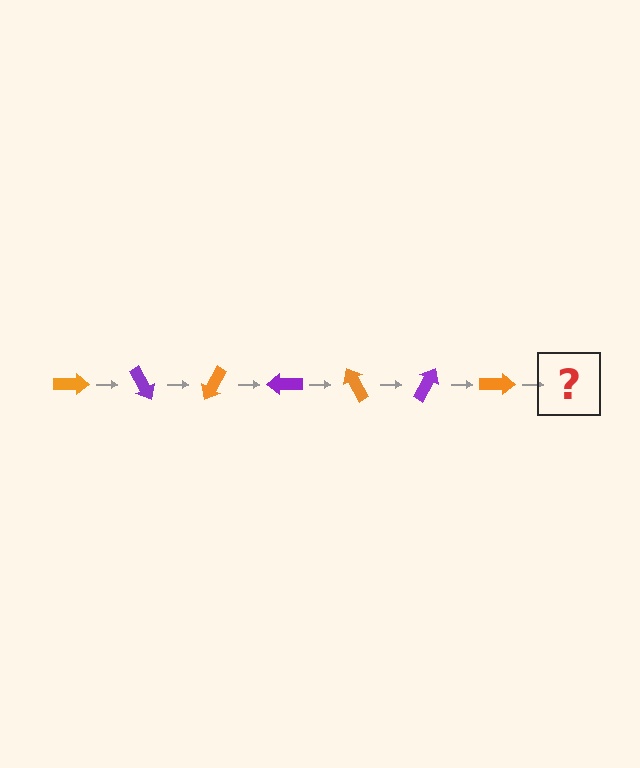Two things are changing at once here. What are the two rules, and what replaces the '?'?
The two rules are that it rotates 60 degrees each step and the color cycles through orange and purple. The '?' should be a purple arrow, rotated 420 degrees from the start.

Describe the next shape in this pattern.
It should be a purple arrow, rotated 420 degrees from the start.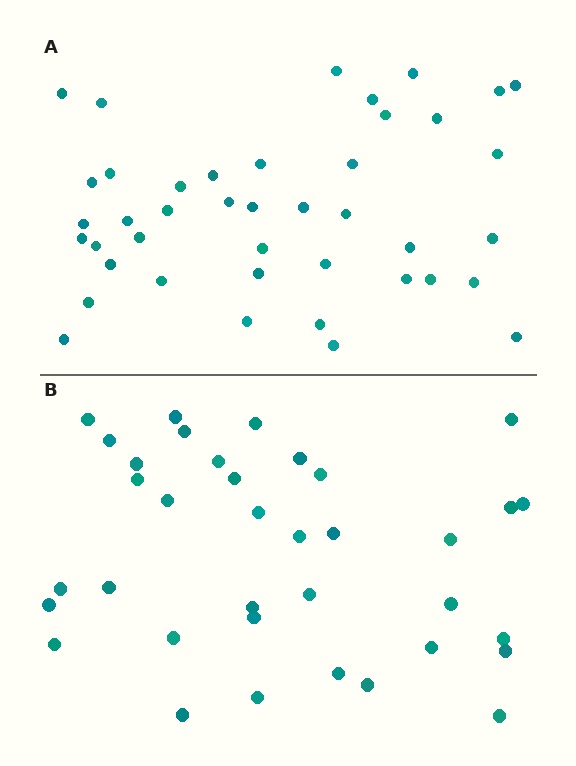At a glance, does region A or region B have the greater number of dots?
Region A (the top region) has more dots.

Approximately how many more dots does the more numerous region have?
Region A has about 6 more dots than region B.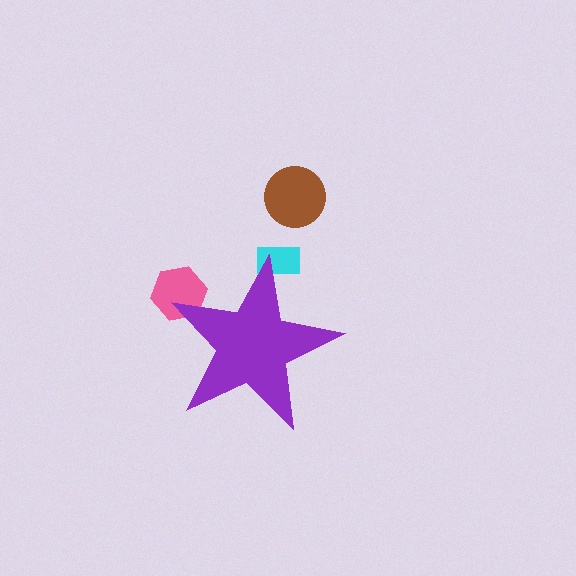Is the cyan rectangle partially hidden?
Yes, the cyan rectangle is partially hidden behind the purple star.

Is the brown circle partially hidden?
No, the brown circle is fully visible.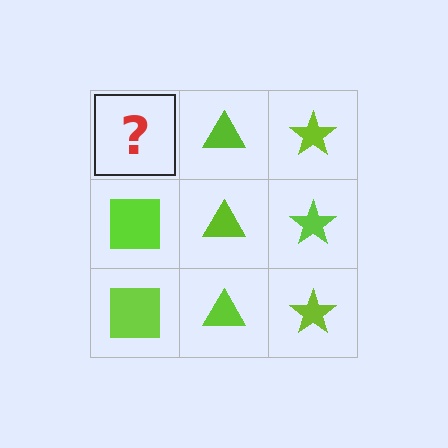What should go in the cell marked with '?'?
The missing cell should contain a lime square.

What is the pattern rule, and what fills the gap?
The rule is that each column has a consistent shape. The gap should be filled with a lime square.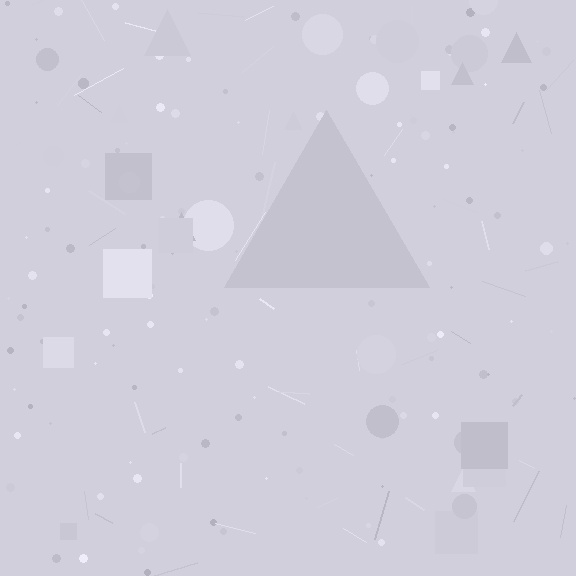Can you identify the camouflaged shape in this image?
The camouflaged shape is a triangle.